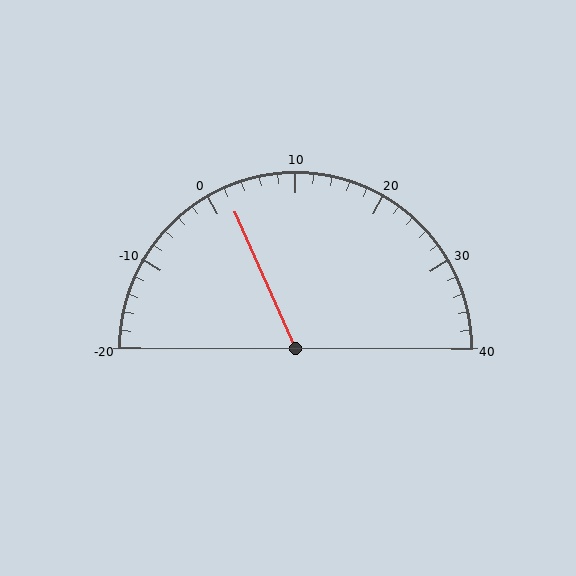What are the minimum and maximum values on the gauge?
The gauge ranges from -20 to 40.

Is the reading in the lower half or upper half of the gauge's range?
The reading is in the lower half of the range (-20 to 40).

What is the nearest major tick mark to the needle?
The nearest major tick mark is 0.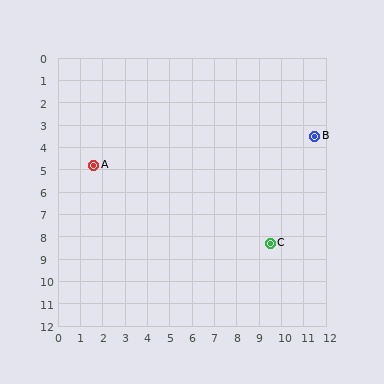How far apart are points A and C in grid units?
Points A and C are about 8.6 grid units apart.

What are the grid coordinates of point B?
Point B is at approximately (11.5, 3.5).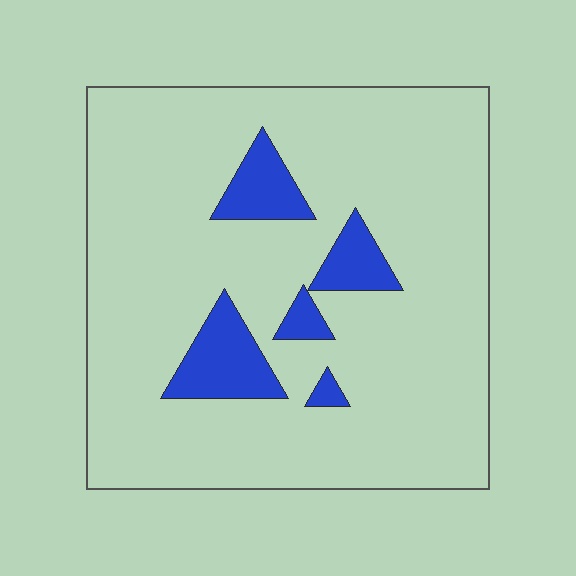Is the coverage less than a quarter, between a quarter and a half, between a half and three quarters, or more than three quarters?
Less than a quarter.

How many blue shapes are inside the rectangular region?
5.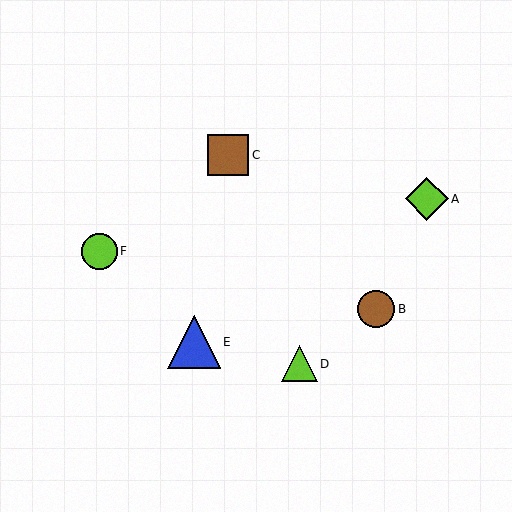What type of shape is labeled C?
Shape C is a brown square.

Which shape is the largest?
The blue triangle (labeled E) is the largest.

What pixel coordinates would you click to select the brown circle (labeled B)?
Click at (376, 309) to select the brown circle B.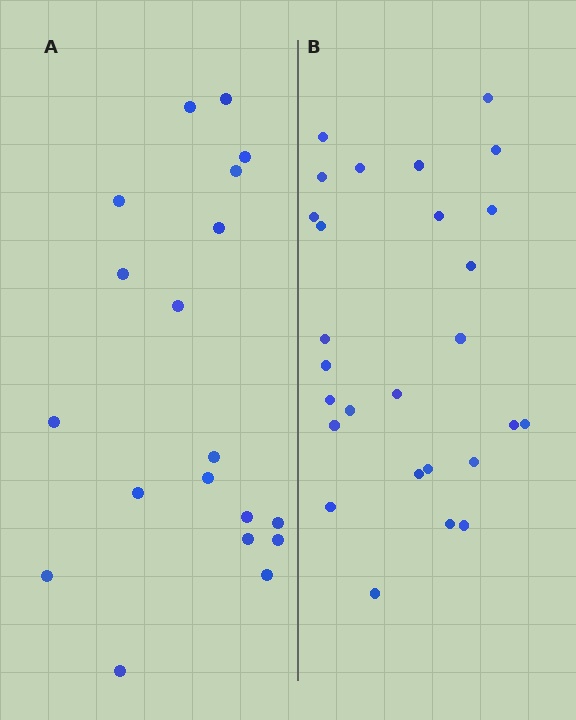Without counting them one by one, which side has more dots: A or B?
Region B (the right region) has more dots.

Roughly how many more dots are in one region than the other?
Region B has roughly 8 or so more dots than region A.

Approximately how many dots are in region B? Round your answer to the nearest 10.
About 30 dots. (The exact count is 27, which rounds to 30.)